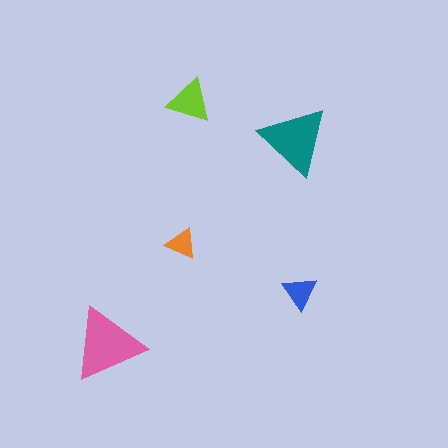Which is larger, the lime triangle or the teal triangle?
The teal one.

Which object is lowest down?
The pink triangle is bottommost.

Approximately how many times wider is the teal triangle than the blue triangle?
About 2 times wider.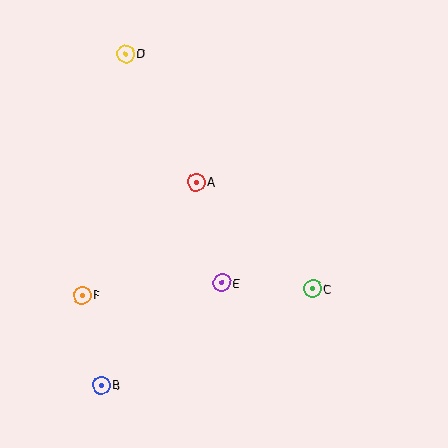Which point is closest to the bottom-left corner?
Point B is closest to the bottom-left corner.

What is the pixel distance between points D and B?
The distance between D and B is 332 pixels.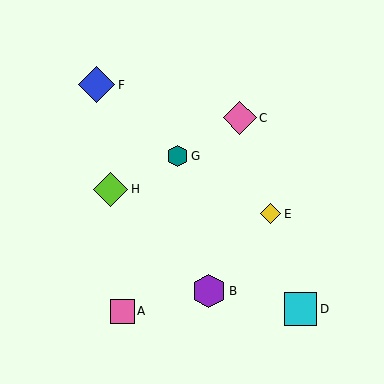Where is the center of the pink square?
The center of the pink square is at (122, 311).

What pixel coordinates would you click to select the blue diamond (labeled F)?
Click at (97, 85) to select the blue diamond F.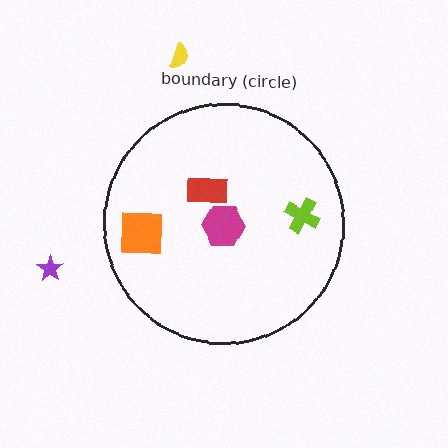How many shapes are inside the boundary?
4 inside, 2 outside.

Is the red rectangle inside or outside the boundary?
Inside.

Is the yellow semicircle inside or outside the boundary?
Outside.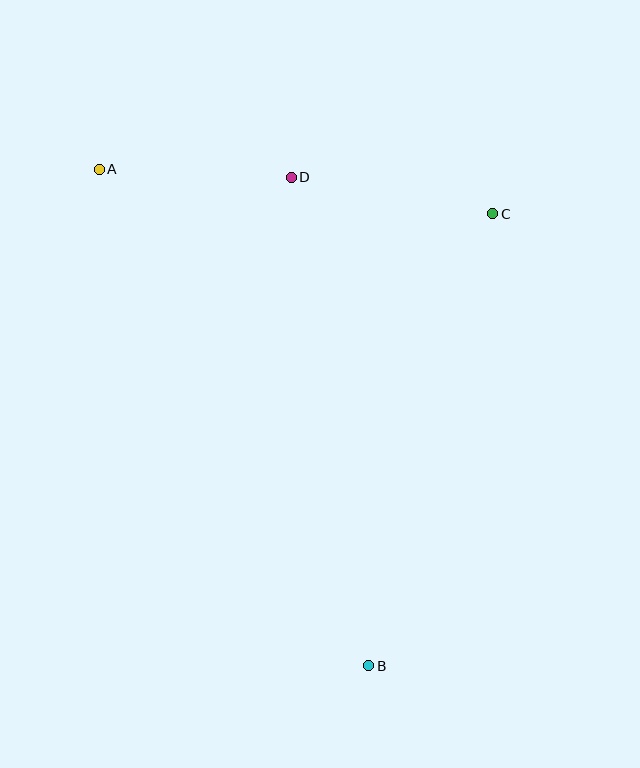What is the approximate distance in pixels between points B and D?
The distance between B and D is approximately 495 pixels.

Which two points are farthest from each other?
Points A and B are farthest from each other.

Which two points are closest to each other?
Points A and D are closest to each other.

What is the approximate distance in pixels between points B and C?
The distance between B and C is approximately 469 pixels.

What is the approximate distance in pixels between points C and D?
The distance between C and D is approximately 205 pixels.